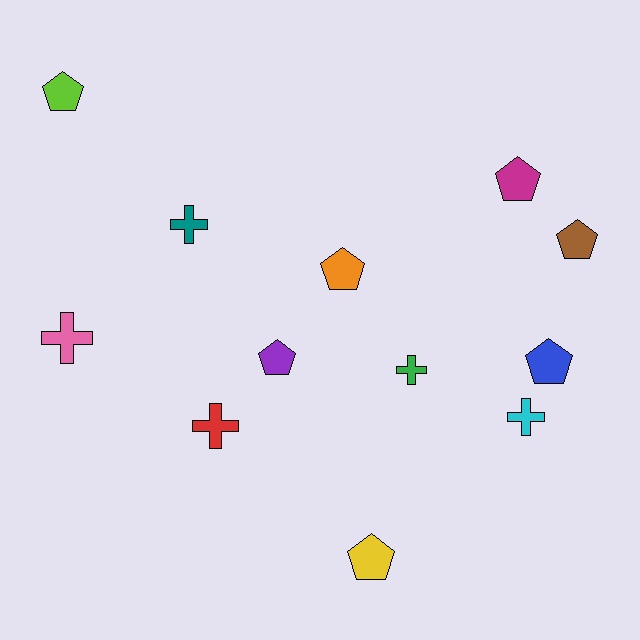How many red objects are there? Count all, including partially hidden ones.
There is 1 red object.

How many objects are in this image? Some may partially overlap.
There are 12 objects.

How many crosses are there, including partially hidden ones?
There are 5 crosses.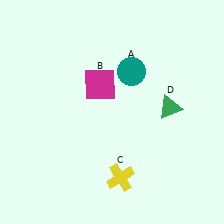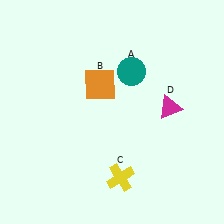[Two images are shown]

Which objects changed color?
B changed from magenta to orange. D changed from green to magenta.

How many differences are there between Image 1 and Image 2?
There are 2 differences between the two images.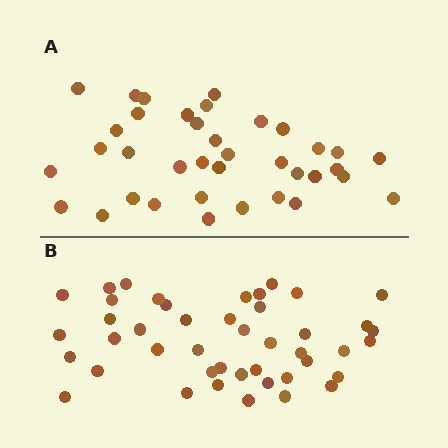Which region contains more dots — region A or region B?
Region B (the bottom region) has more dots.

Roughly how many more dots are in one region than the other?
Region B has roughly 8 or so more dots than region A.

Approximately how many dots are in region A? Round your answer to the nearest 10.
About 40 dots. (The exact count is 37, which rounds to 40.)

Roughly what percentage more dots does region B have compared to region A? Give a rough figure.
About 20% more.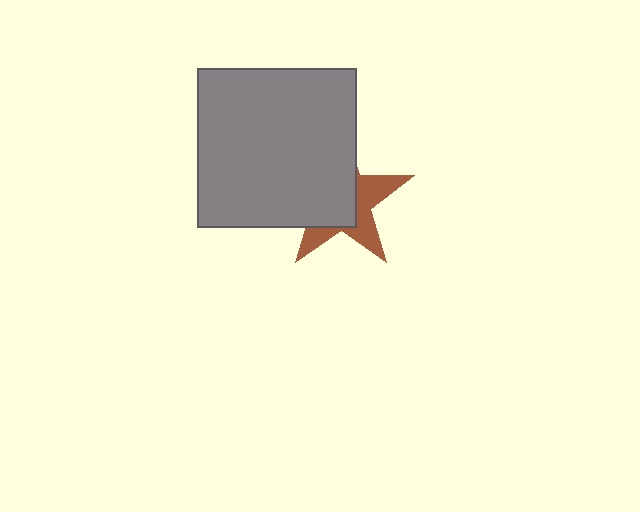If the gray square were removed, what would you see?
You would see the complete brown star.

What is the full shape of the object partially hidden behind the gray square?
The partially hidden object is a brown star.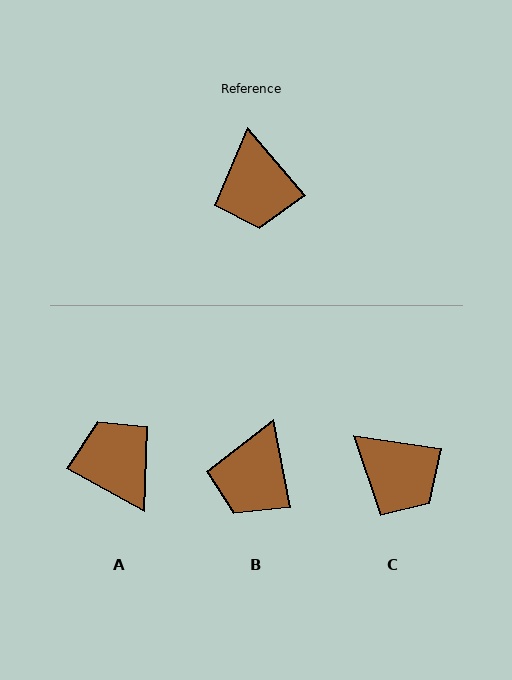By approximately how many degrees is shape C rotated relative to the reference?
Approximately 41 degrees counter-clockwise.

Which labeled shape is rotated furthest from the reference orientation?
A, about 159 degrees away.